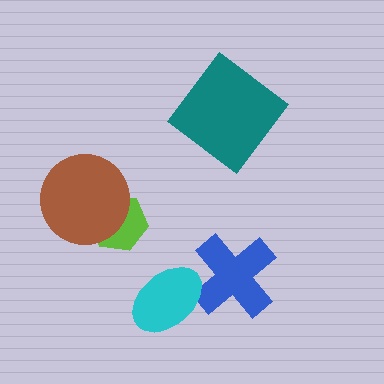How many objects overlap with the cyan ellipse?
1 object overlaps with the cyan ellipse.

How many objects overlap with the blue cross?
1 object overlaps with the blue cross.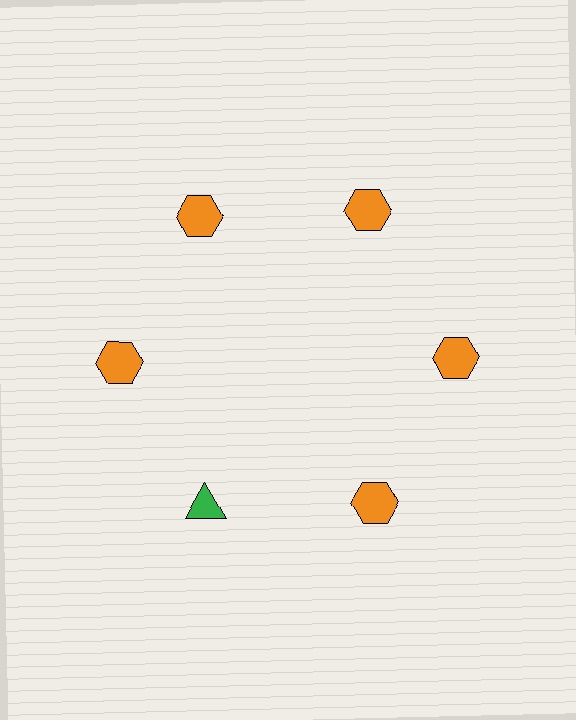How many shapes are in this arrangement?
There are 6 shapes arranged in a ring pattern.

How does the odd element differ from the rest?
It differs in both color (green instead of orange) and shape (triangle instead of hexagon).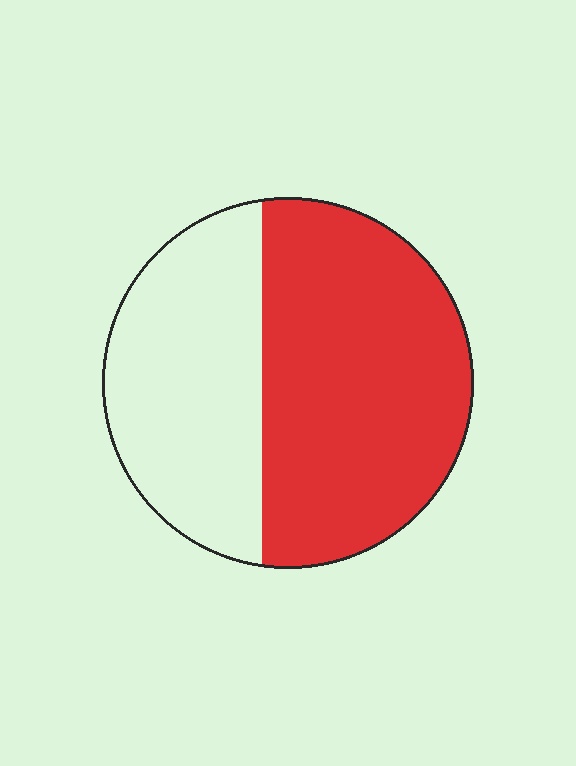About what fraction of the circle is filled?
About three fifths (3/5).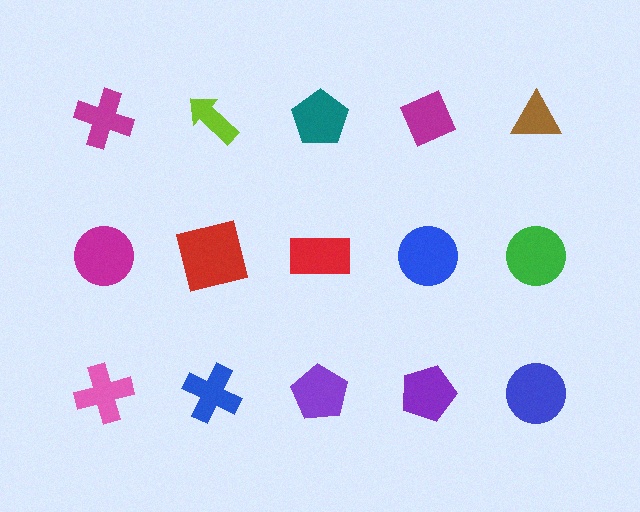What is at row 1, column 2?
A lime arrow.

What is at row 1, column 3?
A teal pentagon.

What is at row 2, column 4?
A blue circle.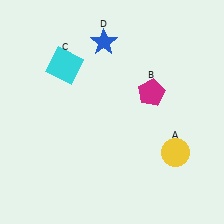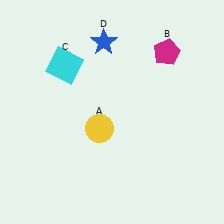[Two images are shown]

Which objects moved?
The objects that moved are: the yellow circle (A), the magenta pentagon (B).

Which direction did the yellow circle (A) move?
The yellow circle (A) moved left.